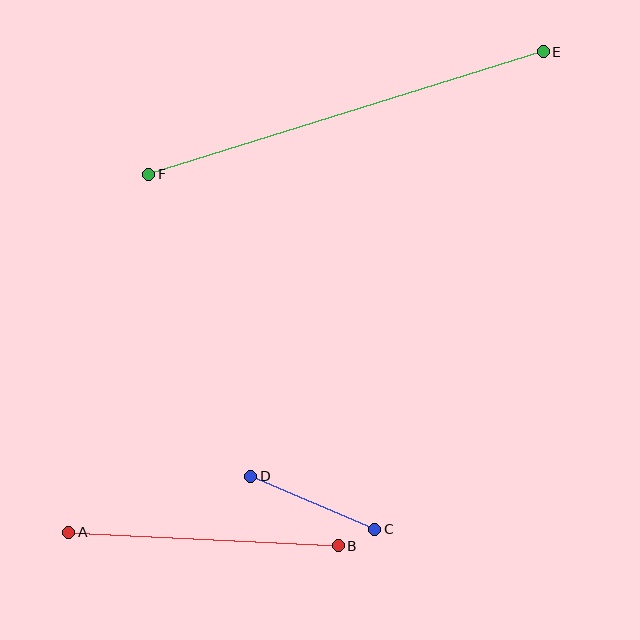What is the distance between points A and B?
The distance is approximately 270 pixels.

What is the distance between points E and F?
The distance is approximately 413 pixels.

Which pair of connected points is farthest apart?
Points E and F are farthest apart.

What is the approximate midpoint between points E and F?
The midpoint is at approximately (346, 113) pixels.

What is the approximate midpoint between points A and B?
The midpoint is at approximately (203, 539) pixels.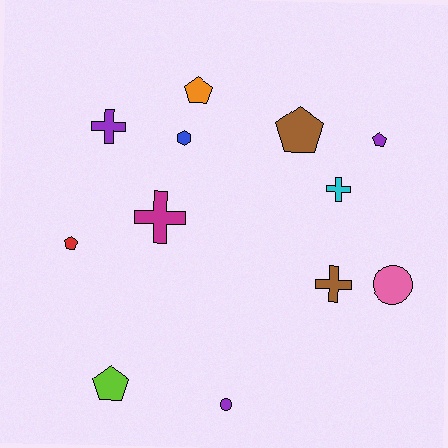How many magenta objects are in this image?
There is 1 magenta object.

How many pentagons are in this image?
There are 5 pentagons.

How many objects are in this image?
There are 12 objects.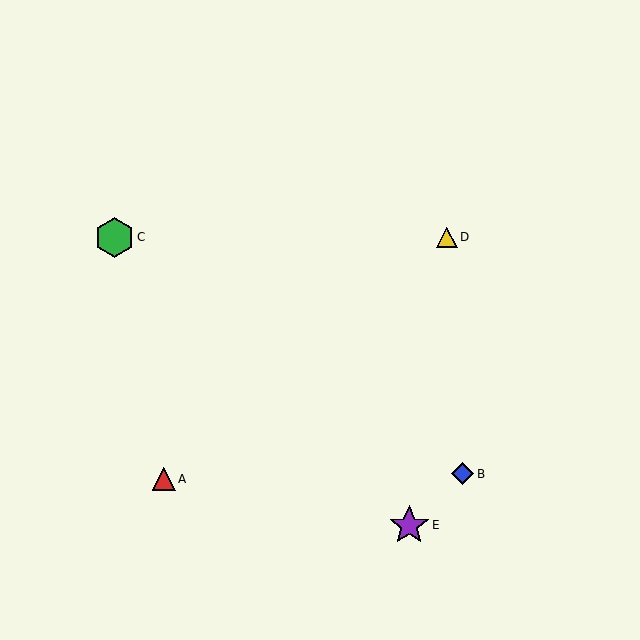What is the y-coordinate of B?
Object B is at y≈474.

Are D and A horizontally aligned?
No, D is at y≈237 and A is at y≈479.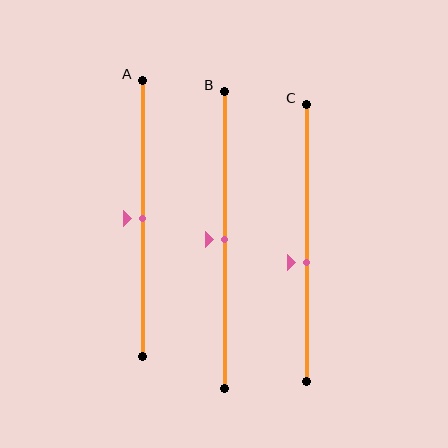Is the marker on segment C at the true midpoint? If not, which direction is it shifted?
No, the marker on segment C is shifted downward by about 7% of the segment length.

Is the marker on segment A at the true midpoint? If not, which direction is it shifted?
Yes, the marker on segment A is at the true midpoint.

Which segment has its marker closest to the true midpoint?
Segment A has its marker closest to the true midpoint.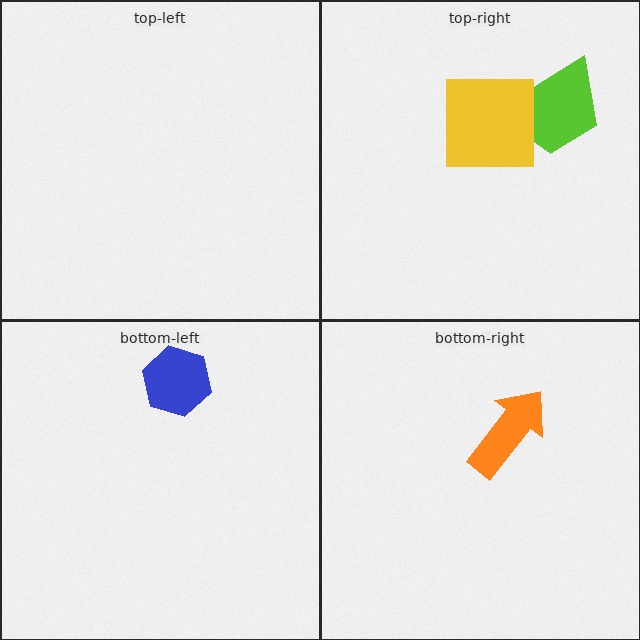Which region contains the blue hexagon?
The bottom-left region.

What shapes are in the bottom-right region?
The orange arrow.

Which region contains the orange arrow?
The bottom-right region.